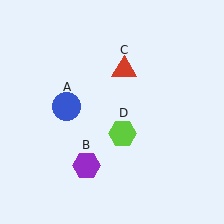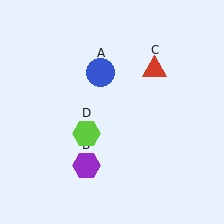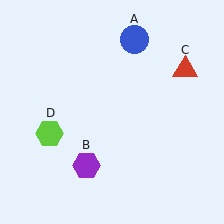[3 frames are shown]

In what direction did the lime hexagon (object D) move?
The lime hexagon (object D) moved left.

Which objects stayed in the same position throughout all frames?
Purple hexagon (object B) remained stationary.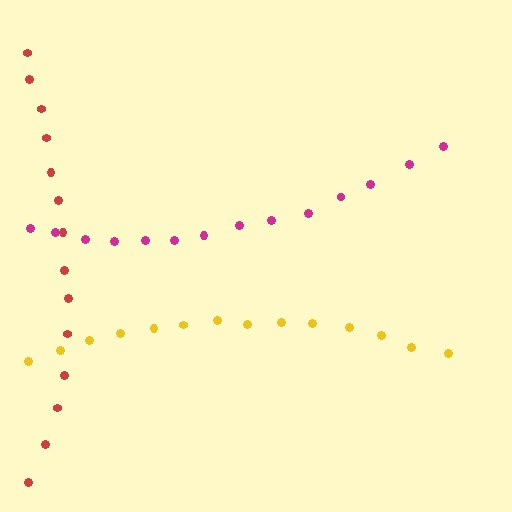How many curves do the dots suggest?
There are 3 distinct paths.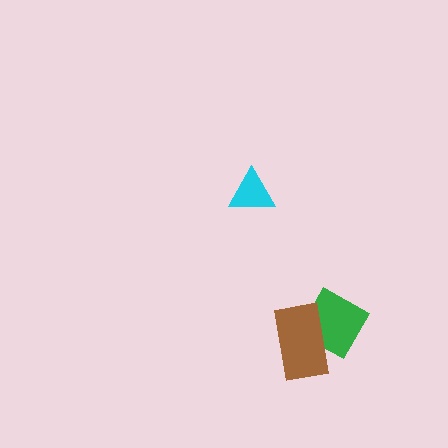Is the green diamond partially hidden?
Yes, it is partially covered by another shape.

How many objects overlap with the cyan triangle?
0 objects overlap with the cyan triangle.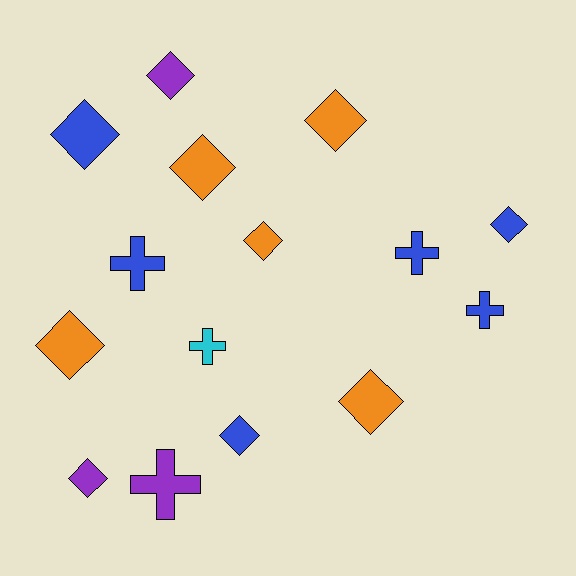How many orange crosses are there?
There are no orange crosses.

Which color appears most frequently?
Blue, with 6 objects.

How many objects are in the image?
There are 15 objects.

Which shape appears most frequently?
Diamond, with 10 objects.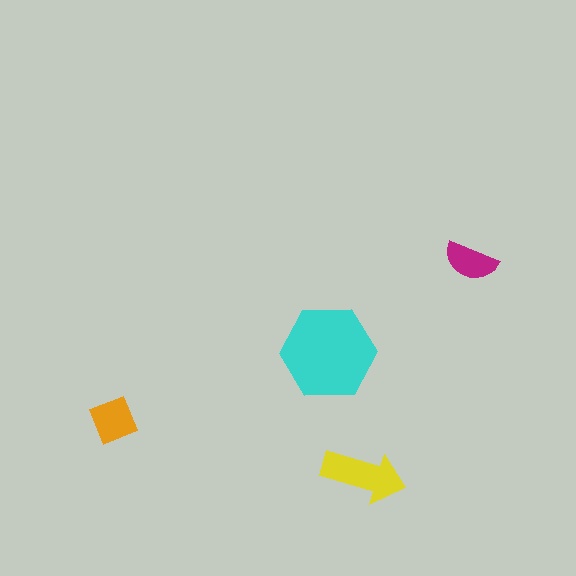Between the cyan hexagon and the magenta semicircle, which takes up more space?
The cyan hexagon.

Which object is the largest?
The cyan hexagon.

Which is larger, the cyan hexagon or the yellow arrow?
The cyan hexagon.